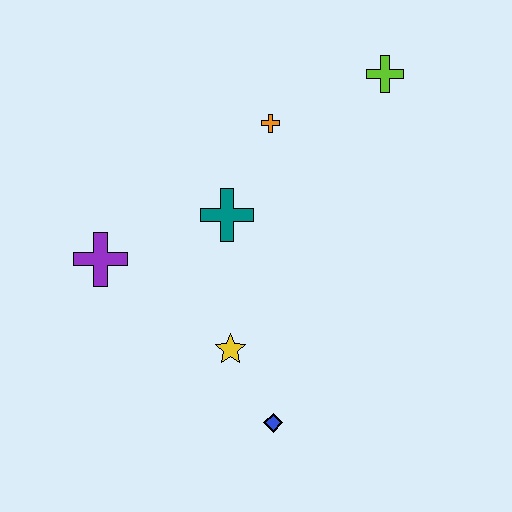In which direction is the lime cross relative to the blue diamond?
The lime cross is above the blue diamond.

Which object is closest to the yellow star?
The blue diamond is closest to the yellow star.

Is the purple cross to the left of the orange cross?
Yes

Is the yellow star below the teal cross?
Yes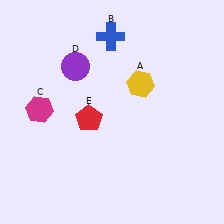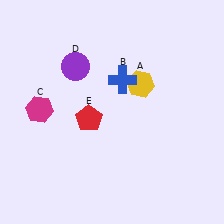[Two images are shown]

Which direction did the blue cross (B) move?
The blue cross (B) moved down.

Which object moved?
The blue cross (B) moved down.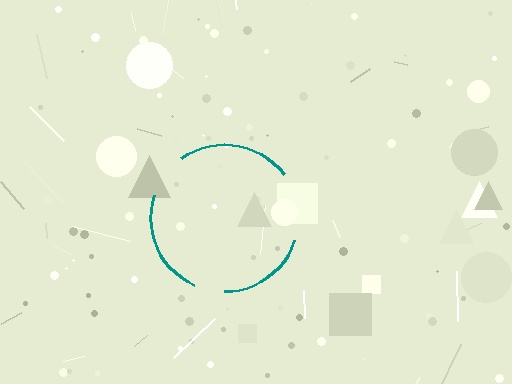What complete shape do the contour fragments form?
The contour fragments form a circle.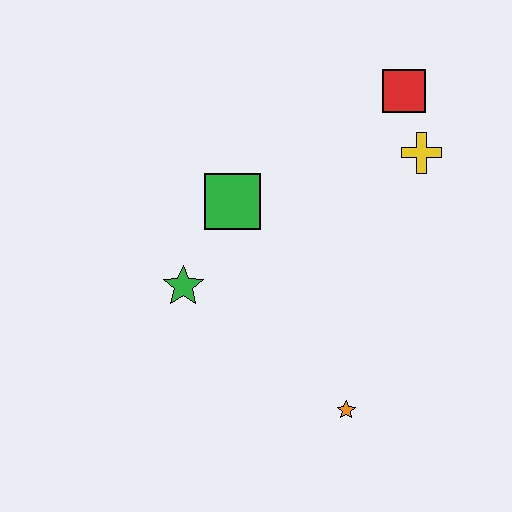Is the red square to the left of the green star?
No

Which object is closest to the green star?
The green square is closest to the green star.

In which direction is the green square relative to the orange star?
The green square is above the orange star.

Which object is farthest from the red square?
The orange star is farthest from the red square.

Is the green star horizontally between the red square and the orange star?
No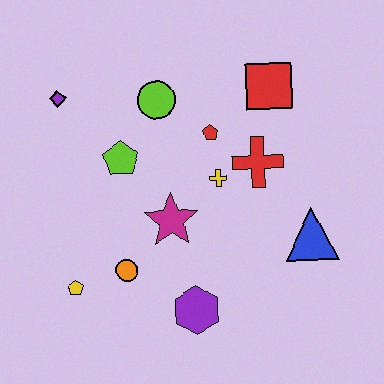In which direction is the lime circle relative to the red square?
The lime circle is to the left of the red square.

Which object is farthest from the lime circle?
The purple hexagon is farthest from the lime circle.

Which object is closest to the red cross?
The yellow cross is closest to the red cross.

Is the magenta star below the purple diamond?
Yes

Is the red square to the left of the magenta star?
No